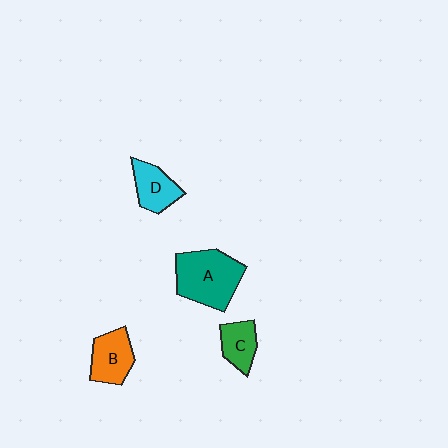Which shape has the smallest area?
Shape C (green).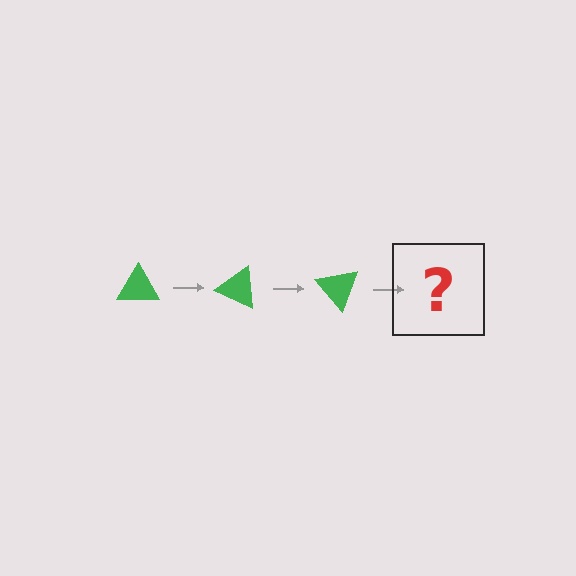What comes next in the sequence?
The next element should be a green triangle rotated 75 degrees.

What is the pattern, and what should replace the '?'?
The pattern is that the triangle rotates 25 degrees each step. The '?' should be a green triangle rotated 75 degrees.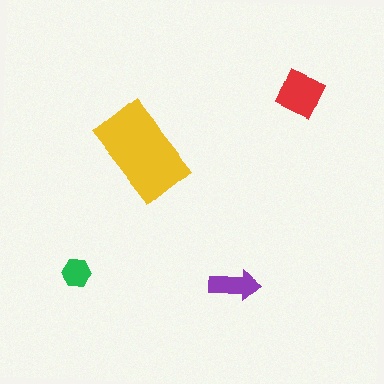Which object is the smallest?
The green hexagon.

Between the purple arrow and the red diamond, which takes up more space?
The red diamond.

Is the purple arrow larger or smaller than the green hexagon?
Larger.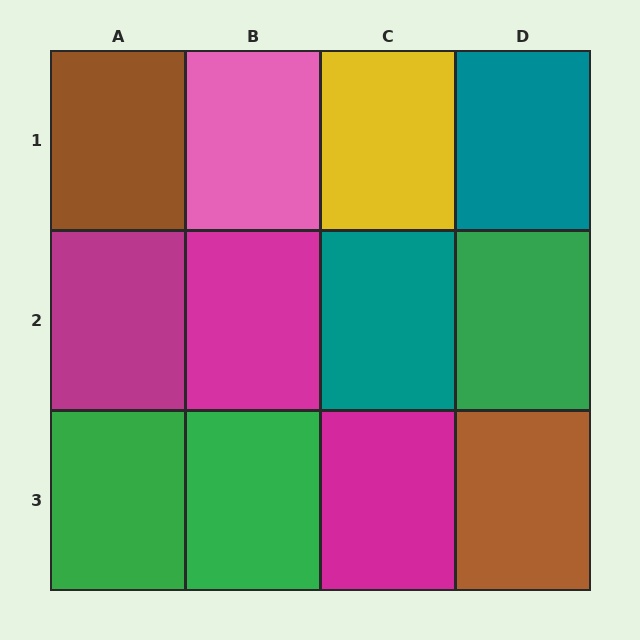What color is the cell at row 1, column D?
Teal.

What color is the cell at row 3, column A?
Green.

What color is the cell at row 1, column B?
Pink.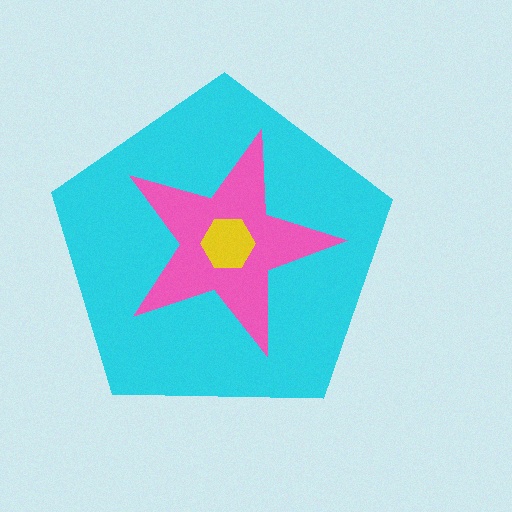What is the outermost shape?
The cyan pentagon.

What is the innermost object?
The yellow hexagon.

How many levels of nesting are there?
3.